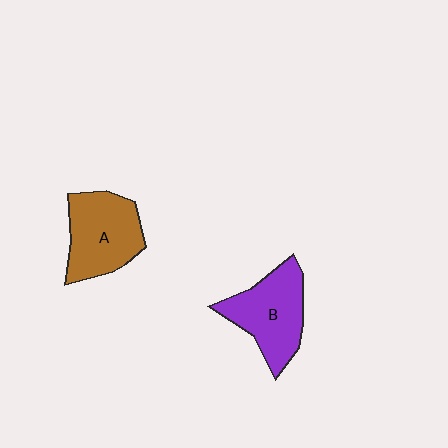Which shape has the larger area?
Shape A (brown).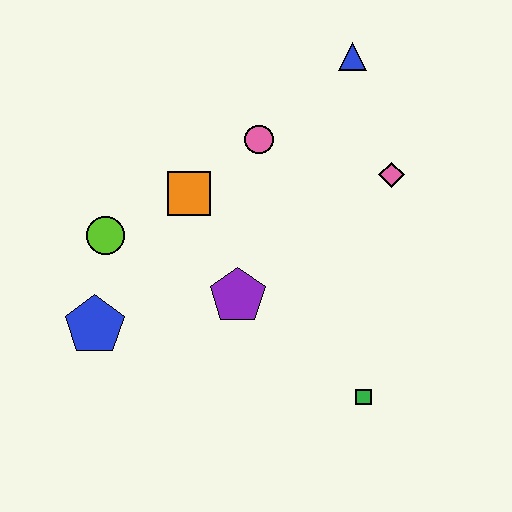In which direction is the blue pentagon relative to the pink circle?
The blue pentagon is below the pink circle.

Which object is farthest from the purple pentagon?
The blue triangle is farthest from the purple pentagon.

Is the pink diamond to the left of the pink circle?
No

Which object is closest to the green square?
The purple pentagon is closest to the green square.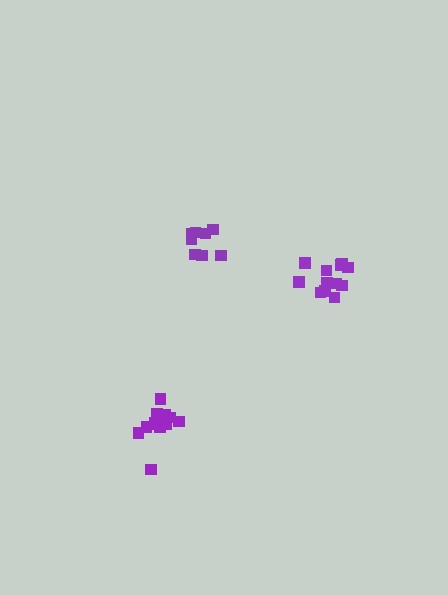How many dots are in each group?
Group 1: 12 dots, Group 2: 8 dots, Group 3: 12 dots (32 total).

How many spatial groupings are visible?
There are 3 spatial groupings.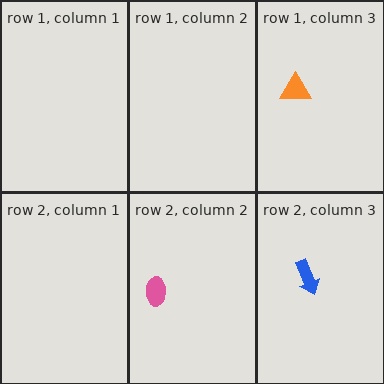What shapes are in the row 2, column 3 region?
The blue arrow.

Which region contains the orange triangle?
The row 1, column 3 region.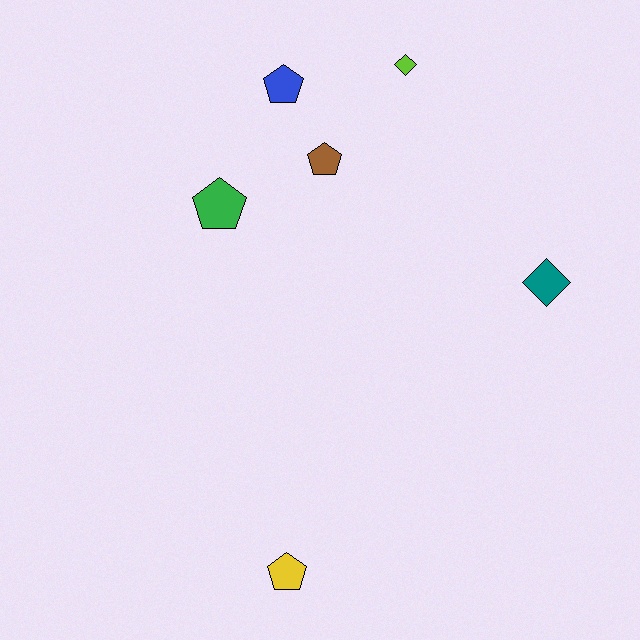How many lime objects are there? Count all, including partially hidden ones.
There is 1 lime object.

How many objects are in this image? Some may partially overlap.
There are 6 objects.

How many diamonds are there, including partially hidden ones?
There are 2 diamonds.